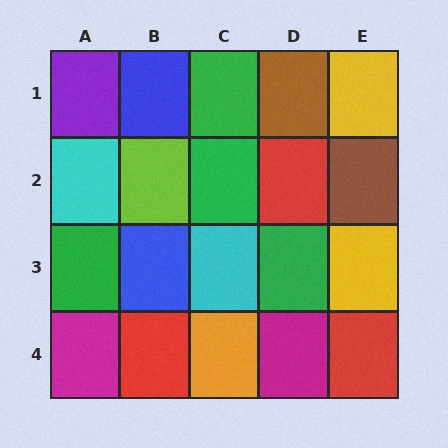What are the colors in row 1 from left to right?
Purple, blue, green, brown, yellow.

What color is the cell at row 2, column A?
Cyan.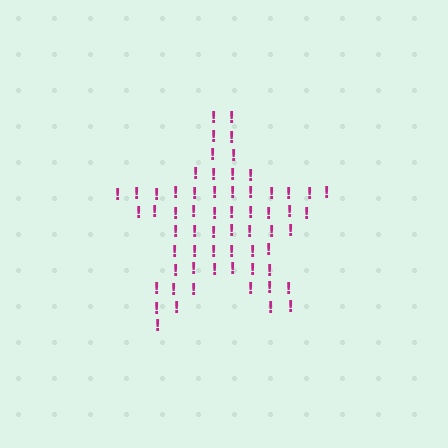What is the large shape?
The large shape is a star.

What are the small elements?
The small elements are exclamation marks.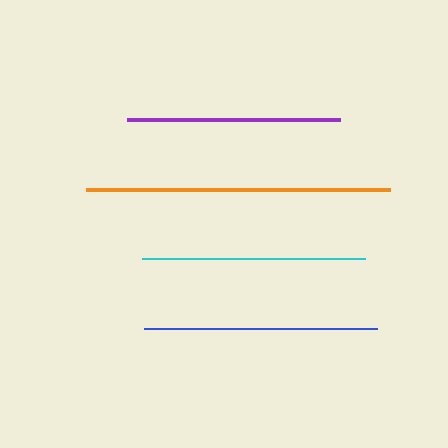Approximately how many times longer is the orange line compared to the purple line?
The orange line is approximately 1.4 times the length of the purple line.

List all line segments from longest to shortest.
From longest to shortest: orange, blue, cyan, purple.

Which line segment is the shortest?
The purple line is the shortest at approximately 213 pixels.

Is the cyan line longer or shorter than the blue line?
The blue line is longer than the cyan line.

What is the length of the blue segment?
The blue segment is approximately 234 pixels long.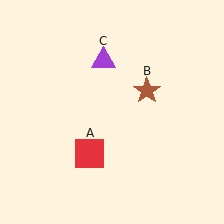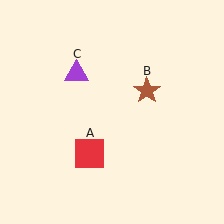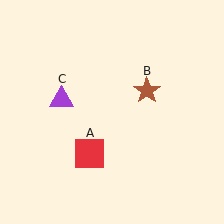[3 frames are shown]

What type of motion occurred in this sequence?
The purple triangle (object C) rotated counterclockwise around the center of the scene.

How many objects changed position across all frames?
1 object changed position: purple triangle (object C).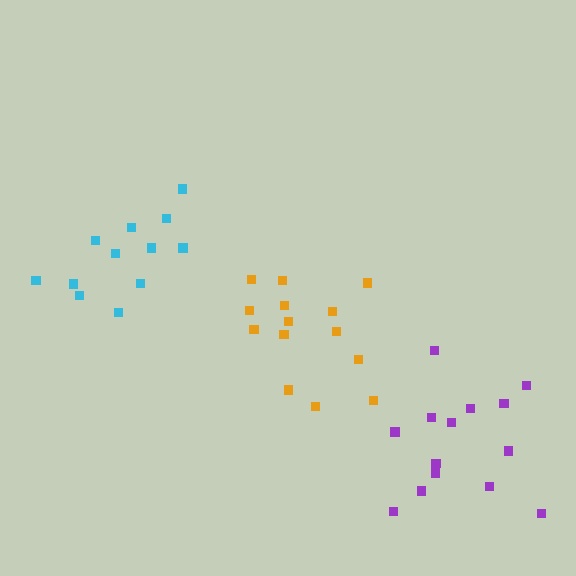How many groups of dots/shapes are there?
There are 3 groups.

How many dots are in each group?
Group 1: 14 dots, Group 2: 14 dots, Group 3: 12 dots (40 total).